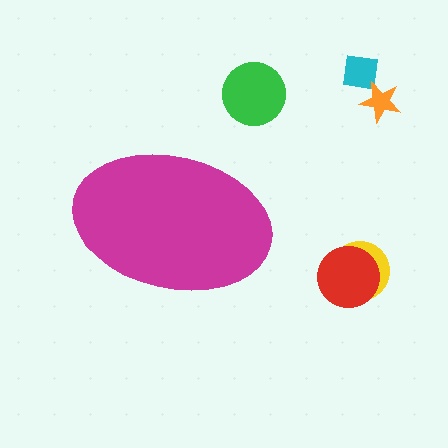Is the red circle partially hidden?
No, the red circle is fully visible.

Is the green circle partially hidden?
No, the green circle is fully visible.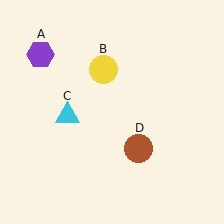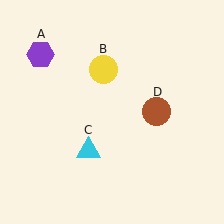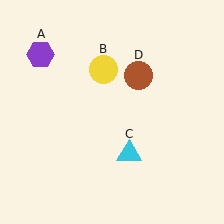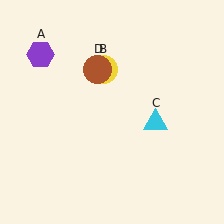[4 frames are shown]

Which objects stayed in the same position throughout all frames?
Purple hexagon (object A) and yellow circle (object B) remained stationary.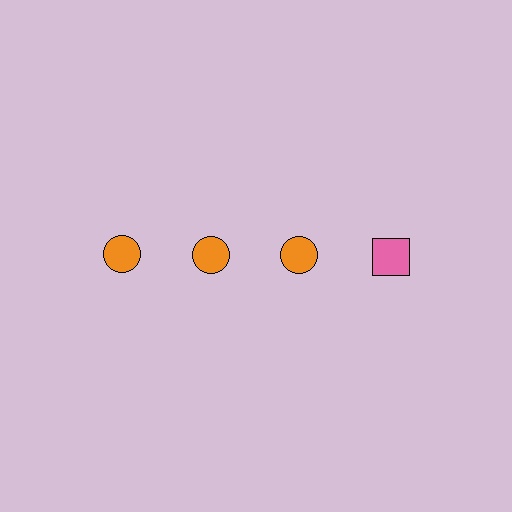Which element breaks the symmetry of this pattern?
The pink square in the top row, second from right column breaks the symmetry. All other shapes are orange circles.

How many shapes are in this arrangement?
There are 4 shapes arranged in a grid pattern.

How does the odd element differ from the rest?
It differs in both color (pink instead of orange) and shape (square instead of circle).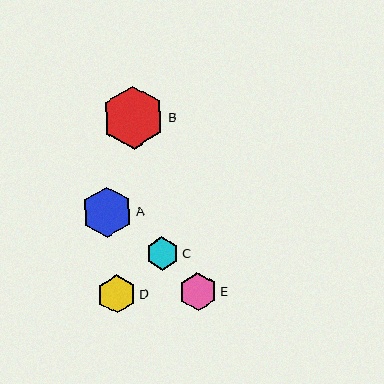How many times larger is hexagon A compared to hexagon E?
Hexagon A is approximately 1.3 times the size of hexagon E.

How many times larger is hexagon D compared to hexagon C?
Hexagon D is approximately 1.2 times the size of hexagon C.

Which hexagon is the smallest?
Hexagon C is the smallest with a size of approximately 33 pixels.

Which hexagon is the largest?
Hexagon B is the largest with a size of approximately 63 pixels.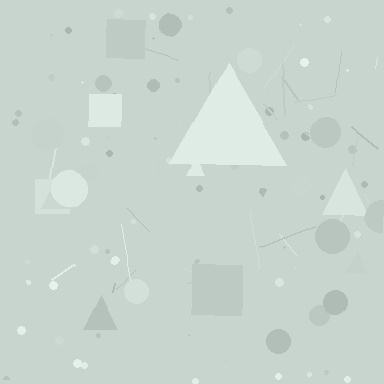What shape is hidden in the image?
A triangle is hidden in the image.